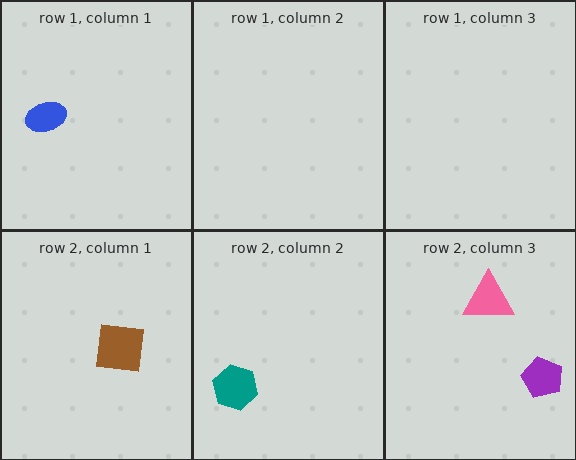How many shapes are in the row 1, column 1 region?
1.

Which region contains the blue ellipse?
The row 1, column 1 region.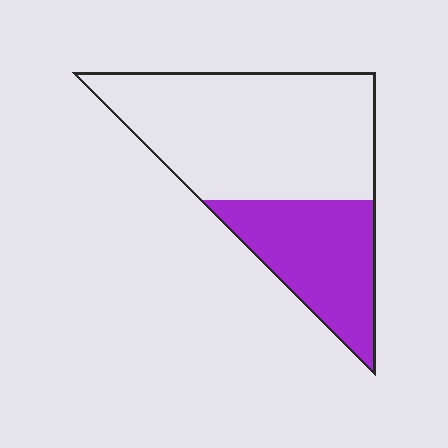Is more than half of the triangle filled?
No.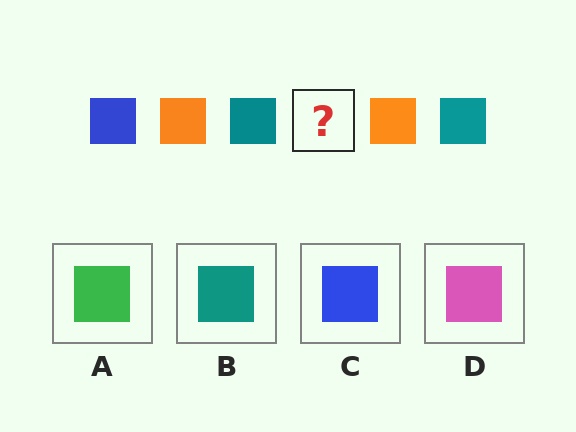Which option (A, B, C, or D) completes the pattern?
C.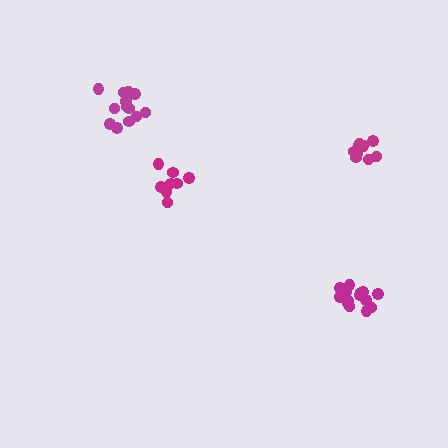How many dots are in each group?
Group 1: 13 dots, Group 2: 15 dots, Group 3: 9 dots, Group 4: 9 dots (46 total).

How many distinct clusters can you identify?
There are 4 distinct clusters.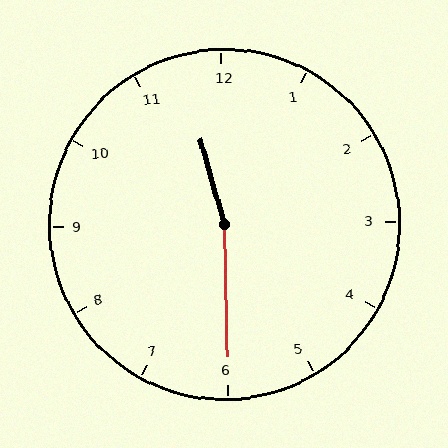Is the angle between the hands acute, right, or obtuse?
It is obtuse.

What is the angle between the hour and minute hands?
Approximately 165 degrees.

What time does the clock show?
11:30.